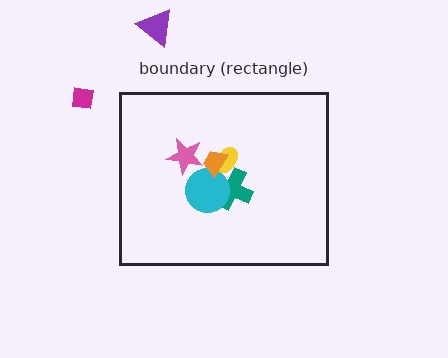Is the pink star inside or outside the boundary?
Inside.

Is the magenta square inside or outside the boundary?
Outside.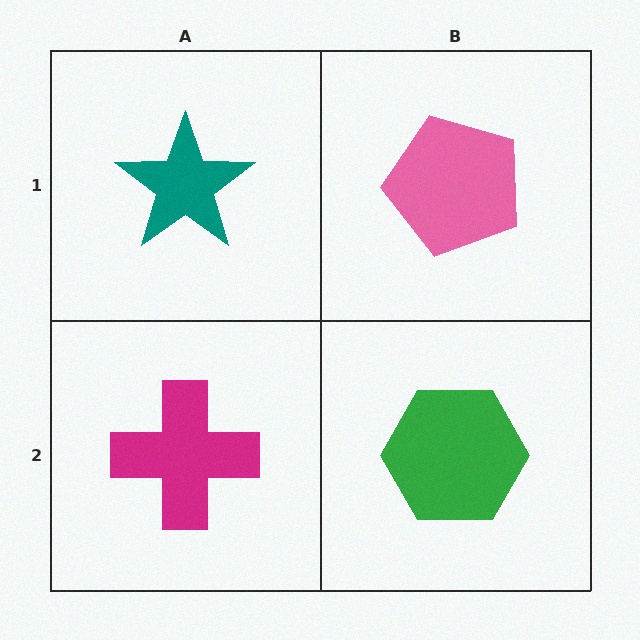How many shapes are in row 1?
2 shapes.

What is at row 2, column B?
A green hexagon.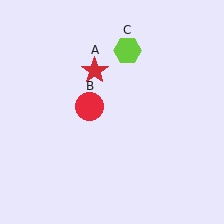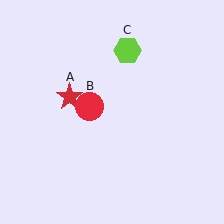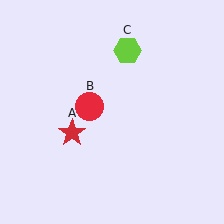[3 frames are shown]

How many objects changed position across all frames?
1 object changed position: red star (object A).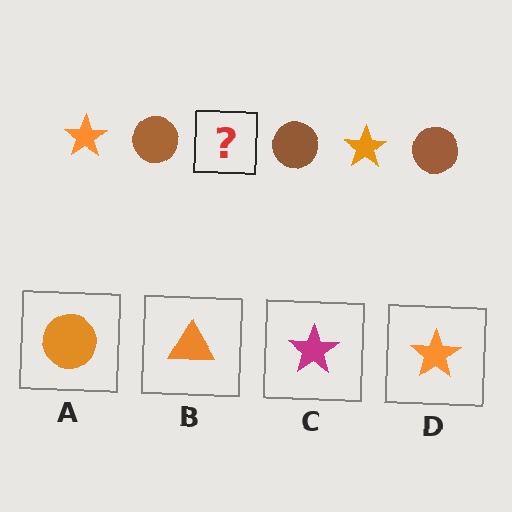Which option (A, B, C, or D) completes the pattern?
D.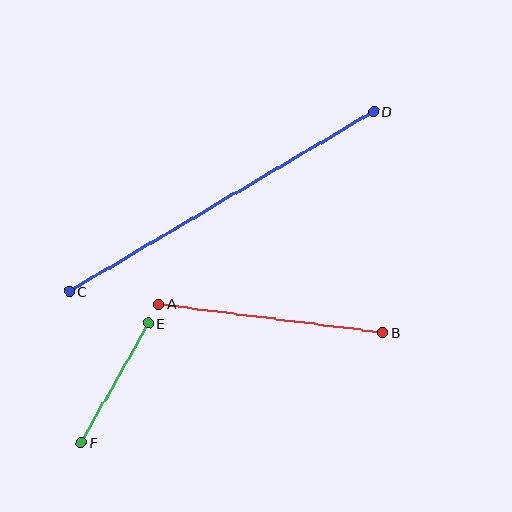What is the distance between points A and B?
The distance is approximately 226 pixels.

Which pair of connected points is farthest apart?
Points C and D are farthest apart.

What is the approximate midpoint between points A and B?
The midpoint is at approximately (271, 318) pixels.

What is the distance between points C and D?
The distance is approximately 354 pixels.